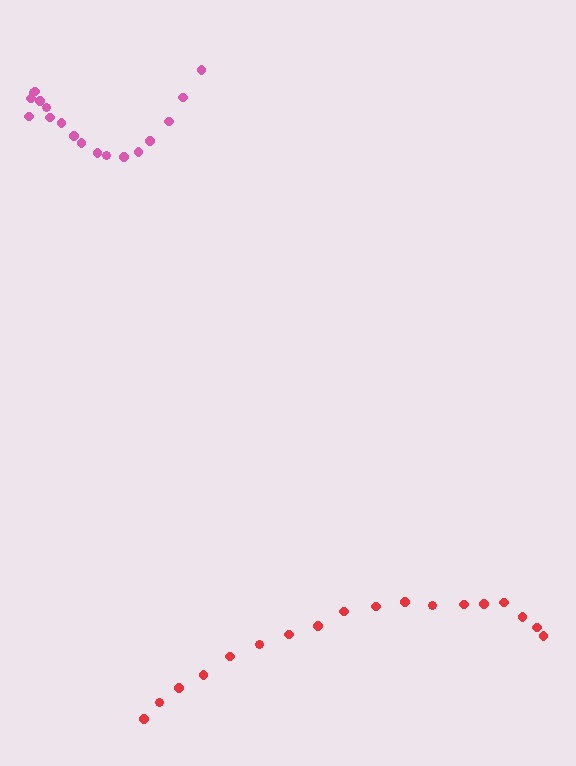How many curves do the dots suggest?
There are 2 distinct paths.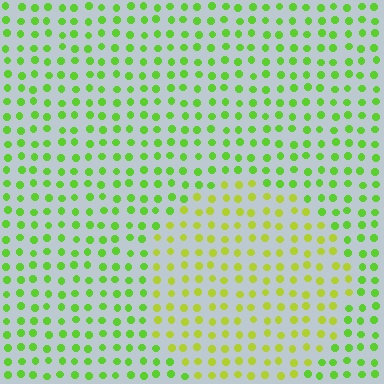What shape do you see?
I see a circle.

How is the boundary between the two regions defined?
The boundary is defined purely by a slight shift in hue (about 31 degrees). Spacing, size, and orientation are identical on both sides.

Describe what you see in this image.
The image is filled with small lime elements in a uniform arrangement. A circle-shaped region is visible where the elements are tinted to a slightly different hue, forming a subtle color boundary.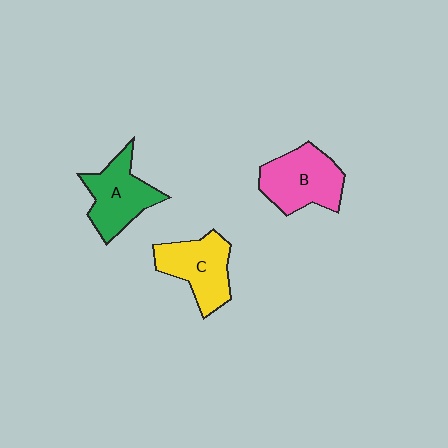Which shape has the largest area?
Shape B (pink).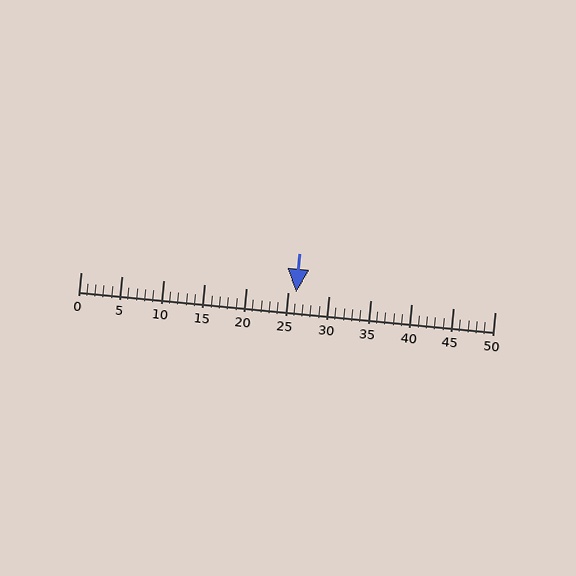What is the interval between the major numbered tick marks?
The major tick marks are spaced 5 units apart.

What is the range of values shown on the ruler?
The ruler shows values from 0 to 50.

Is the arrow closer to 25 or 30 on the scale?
The arrow is closer to 25.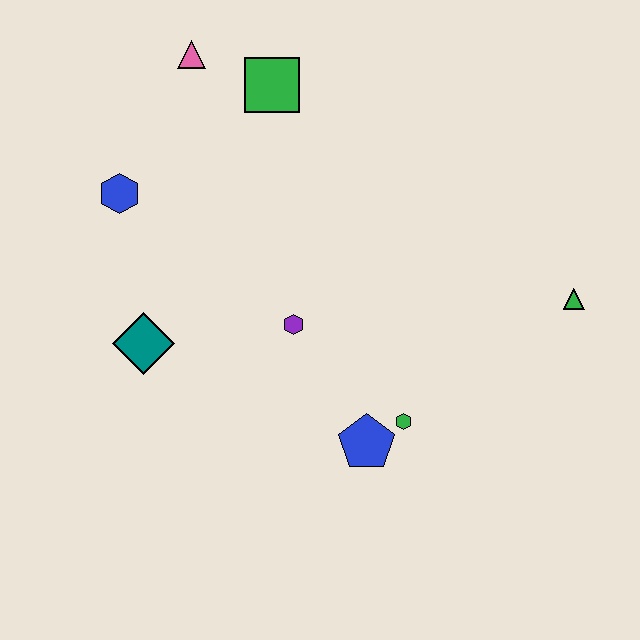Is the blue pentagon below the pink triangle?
Yes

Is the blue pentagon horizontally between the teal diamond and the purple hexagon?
No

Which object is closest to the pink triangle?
The green square is closest to the pink triangle.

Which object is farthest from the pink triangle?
The green triangle is farthest from the pink triangle.